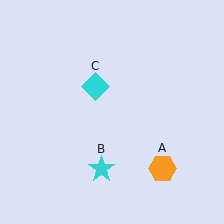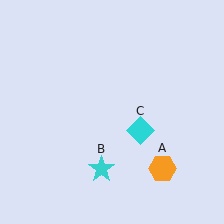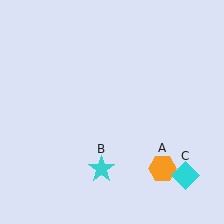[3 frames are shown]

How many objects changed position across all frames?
1 object changed position: cyan diamond (object C).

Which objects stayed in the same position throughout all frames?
Orange hexagon (object A) and cyan star (object B) remained stationary.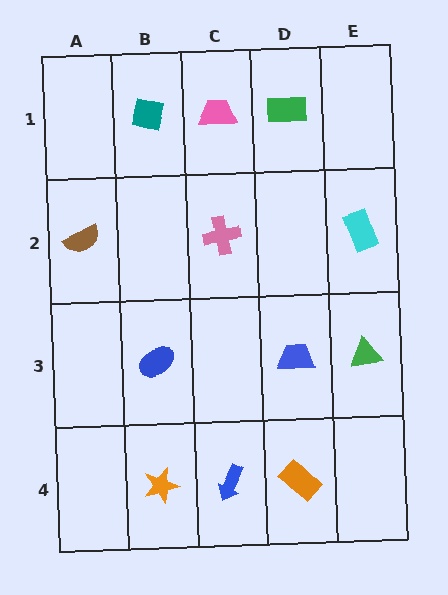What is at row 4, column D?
An orange rectangle.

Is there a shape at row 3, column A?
No, that cell is empty.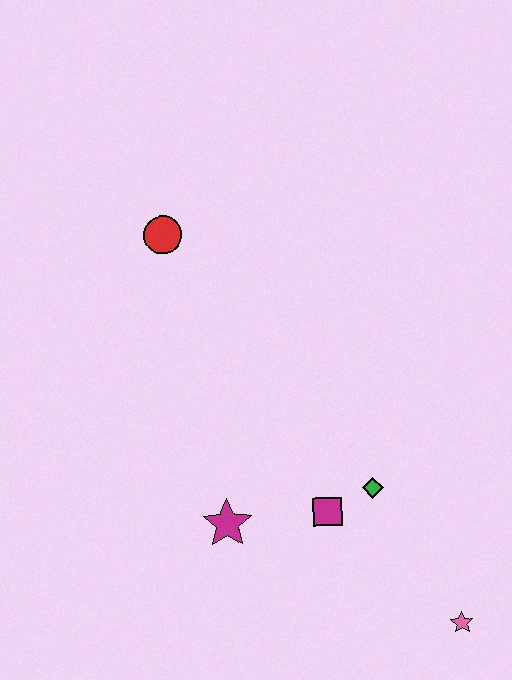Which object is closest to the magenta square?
The green diamond is closest to the magenta square.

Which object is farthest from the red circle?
The pink star is farthest from the red circle.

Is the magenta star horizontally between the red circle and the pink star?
Yes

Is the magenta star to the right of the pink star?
No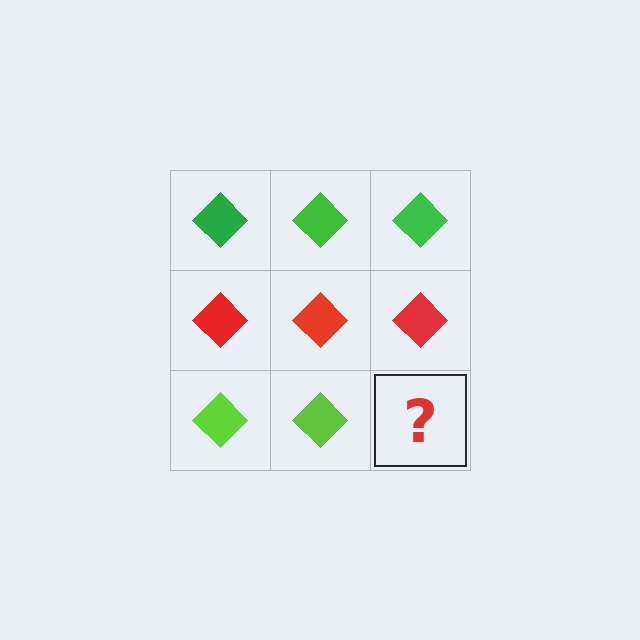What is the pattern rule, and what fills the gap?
The rule is that each row has a consistent color. The gap should be filled with a lime diamond.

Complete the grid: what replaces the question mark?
The question mark should be replaced with a lime diamond.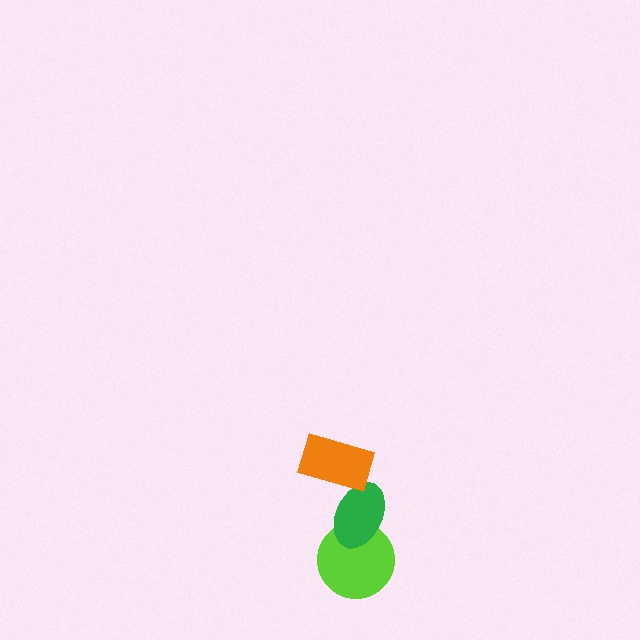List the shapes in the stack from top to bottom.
From top to bottom: the orange rectangle, the green ellipse, the lime circle.